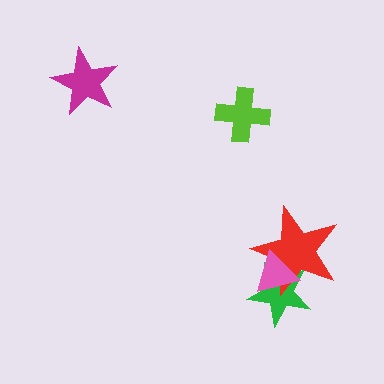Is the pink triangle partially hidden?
No, no other shape covers it.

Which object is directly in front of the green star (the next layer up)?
The red star is directly in front of the green star.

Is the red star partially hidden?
Yes, it is partially covered by another shape.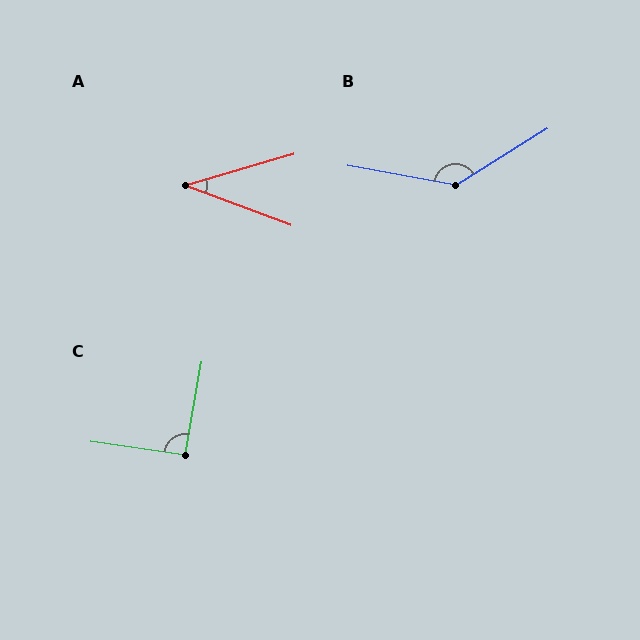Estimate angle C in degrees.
Approximately 92 degrees.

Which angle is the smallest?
A, at approximately 37 degrees.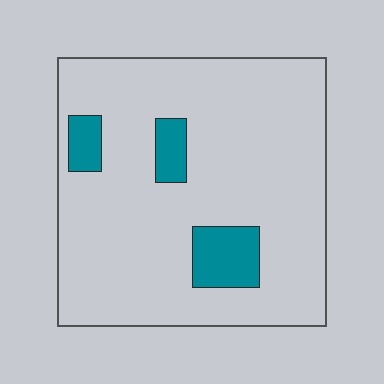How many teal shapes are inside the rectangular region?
3.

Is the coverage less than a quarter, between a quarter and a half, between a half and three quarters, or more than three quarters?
Less than a quarter.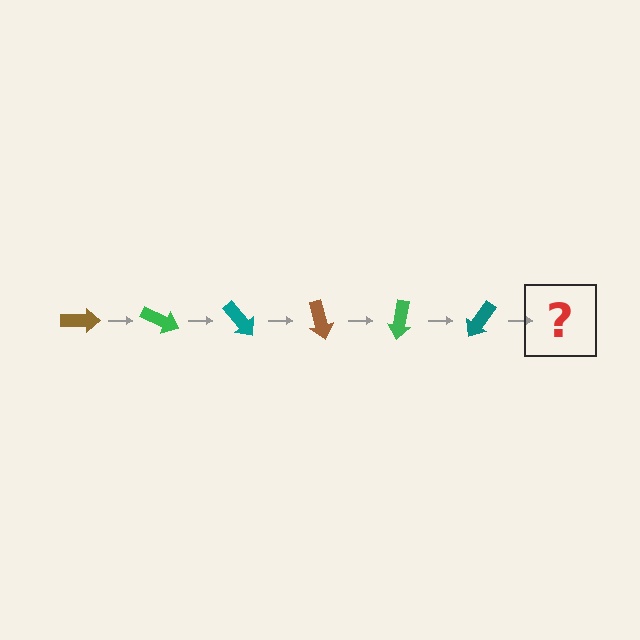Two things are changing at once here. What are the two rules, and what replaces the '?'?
The two rules are that it rotates 25 degrees each step and the color cycles through brown, green, and teal. The '?' should be a brown arrow, rotated 150 degrees from the start.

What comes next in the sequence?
The next element should be a brown arrow, rotated 150 degrees from the start.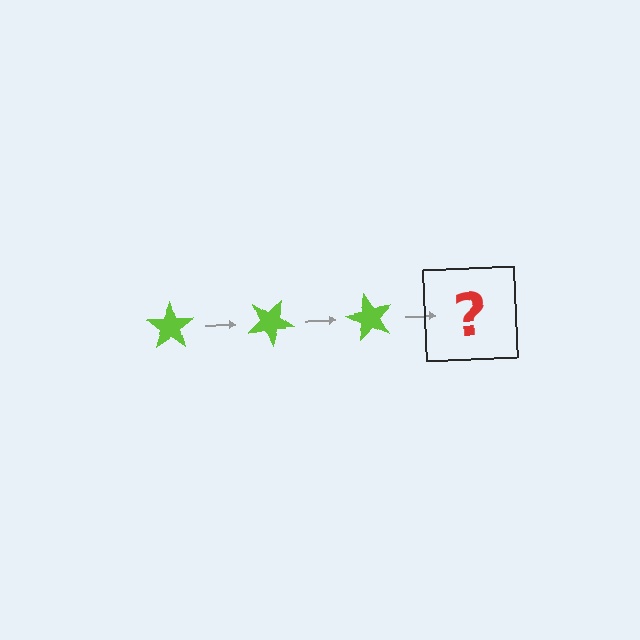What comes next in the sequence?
The next element should be a lime star rotated 90 degrees.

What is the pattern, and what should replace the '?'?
The pattern is that the star rotates 30 degrees each step. The '?' should be a lime star rotated 90 degrees.